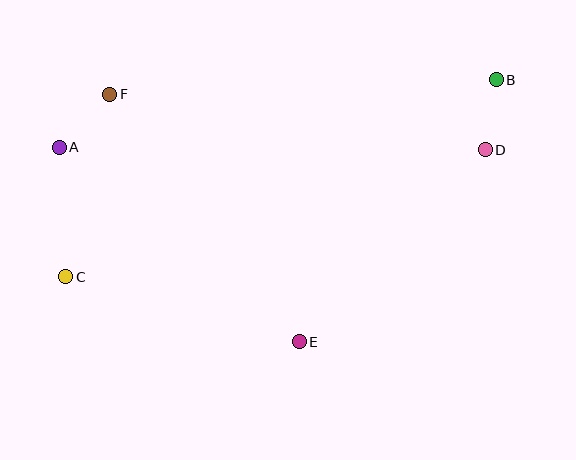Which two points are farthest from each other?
Points B and C are farthest from each other.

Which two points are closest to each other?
Points B and D are closest to each other.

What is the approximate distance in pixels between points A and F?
The distance between A and F is approximately 73 pixels.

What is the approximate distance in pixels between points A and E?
The distance between A and E is approximately 309 pixels.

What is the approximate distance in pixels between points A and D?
The distance between A and D is approximately 426 pixels.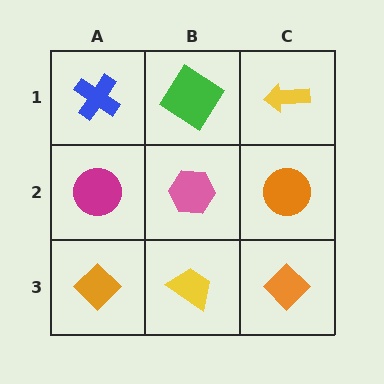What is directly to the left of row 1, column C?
A green diamond.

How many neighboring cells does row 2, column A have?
3.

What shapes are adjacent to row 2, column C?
A yellow arrow (row 1, column C), an orange diamond (row 3, column C), a pink hexagon (row 2, column B).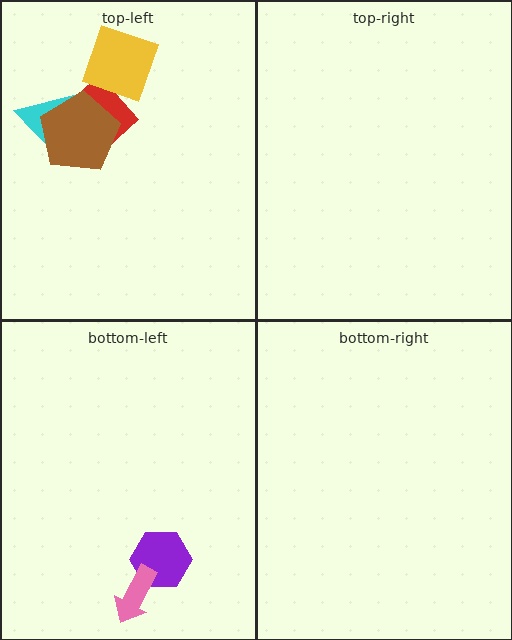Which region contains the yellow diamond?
The top-left region.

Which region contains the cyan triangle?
The top-left region.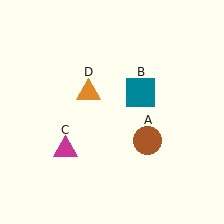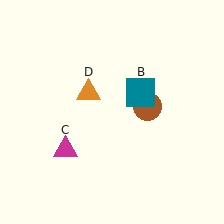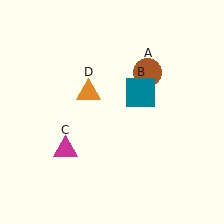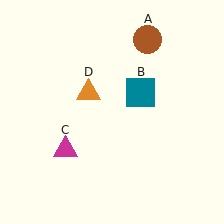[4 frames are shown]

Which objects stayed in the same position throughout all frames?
Teal square (object B) and magenta triangle (object C) and orange triangle (object D) remained stationary.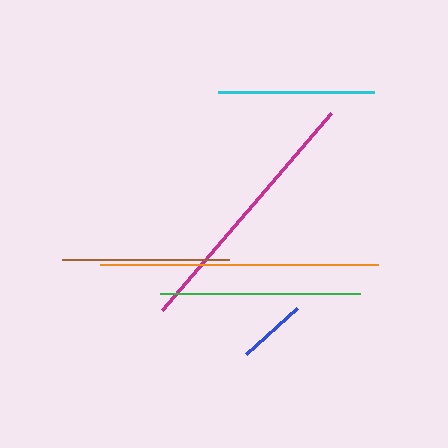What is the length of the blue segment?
The blue segment is approximately 69 pixels long.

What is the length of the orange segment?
The orange segment is approximately 278 pixels long.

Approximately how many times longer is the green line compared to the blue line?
The green line is approximately 2.9 times the length of the blue line.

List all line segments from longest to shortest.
From longest to shortest: orange, magenta, green, brown, cyan, blue.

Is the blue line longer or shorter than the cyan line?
The cyan line is longer than the blue line.